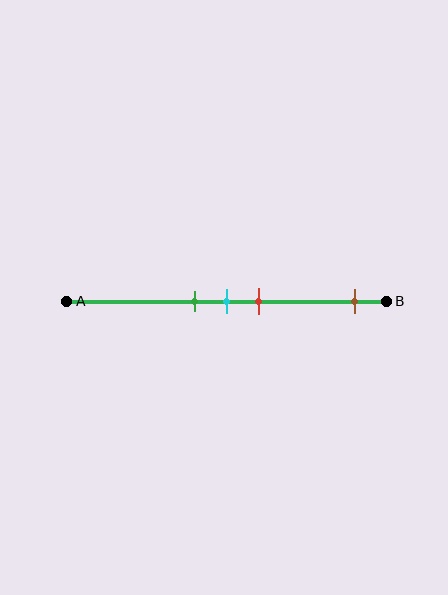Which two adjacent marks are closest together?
The green and cyan marks are the closest adjacent pair.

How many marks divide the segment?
There are 4 marks dividing the segment.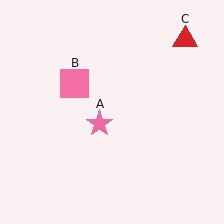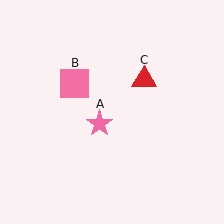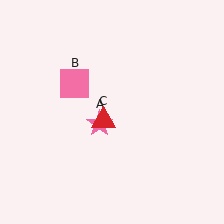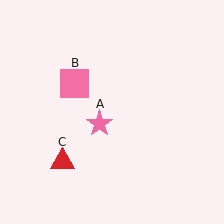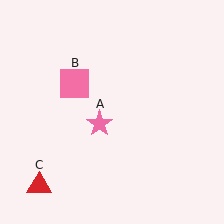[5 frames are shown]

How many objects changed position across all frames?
1 object changed position: red triangle (object C).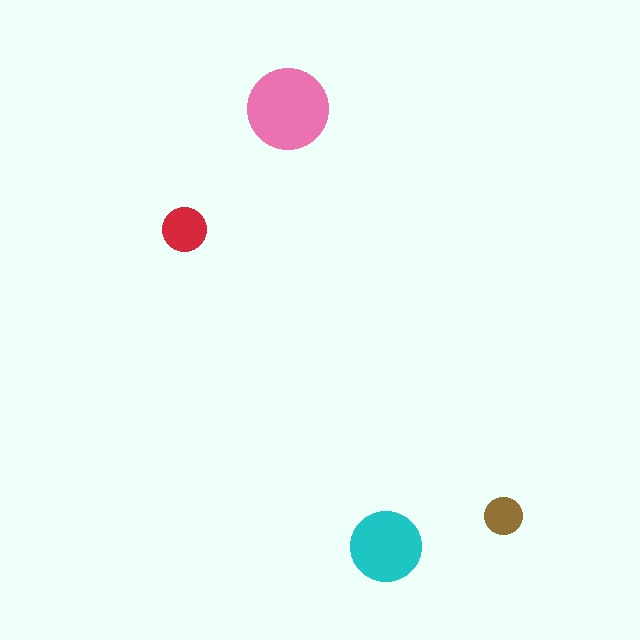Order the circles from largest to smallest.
the pink one, the cyan one, the red one, the brown one.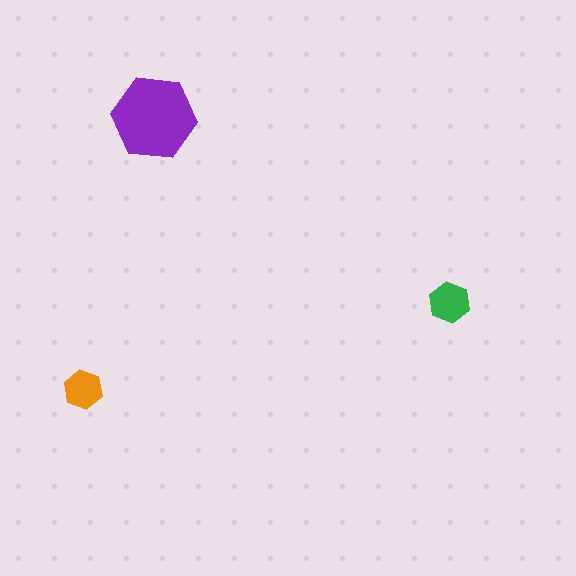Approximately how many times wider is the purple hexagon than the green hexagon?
About 2 times wider.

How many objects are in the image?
There are 3 objects in the image.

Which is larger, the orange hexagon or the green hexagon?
The green one.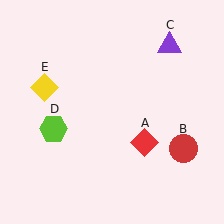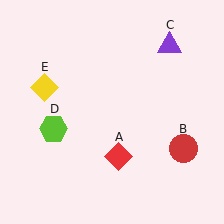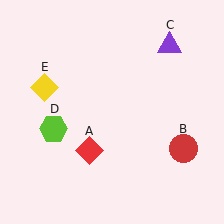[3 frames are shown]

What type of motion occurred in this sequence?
The red diamond (object A) rotated clockwise around the center of the scene.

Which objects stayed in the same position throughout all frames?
Red circle (object B) and purple triangle (object C) and lime hexagon (object D) and yellow diamond (object E) remained stationary.